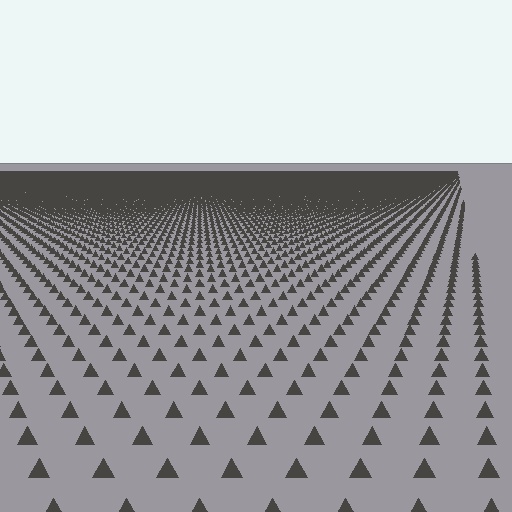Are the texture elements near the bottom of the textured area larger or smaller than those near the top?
Larger. Near the bottom, elements are closer to the viewer and appear at a bigger on-screen size.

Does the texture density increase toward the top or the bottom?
Density increases toward the top.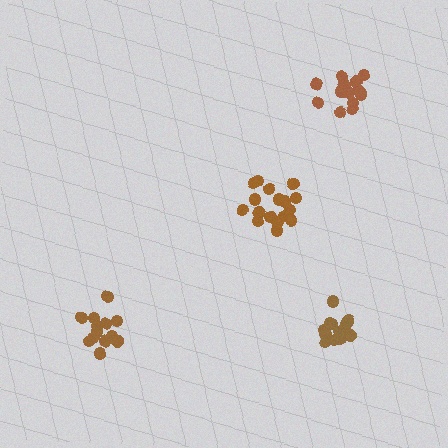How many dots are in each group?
Group 1: 13 dots, Group 2: 15 dots, Group 3: 14 dots, Group 4: 17 dots (59 total).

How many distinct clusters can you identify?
There are 4 distinct clusters.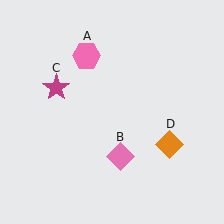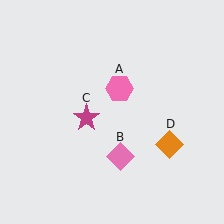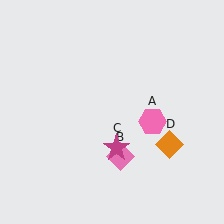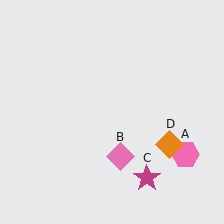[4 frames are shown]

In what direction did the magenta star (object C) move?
The magenta star (object C) moved down and to the right.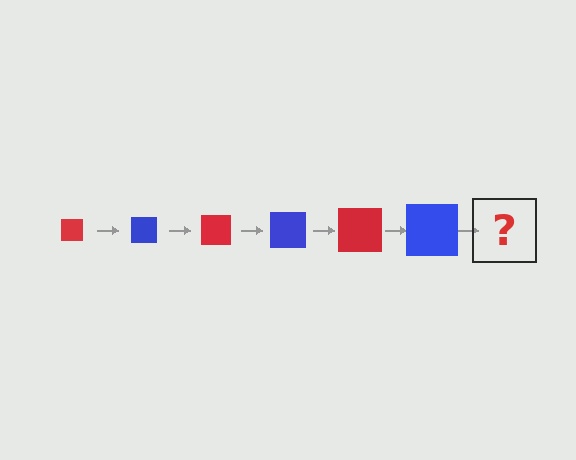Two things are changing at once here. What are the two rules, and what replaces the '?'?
The two rules are that the square grows larger each step and the color cycles through red and blue. The '?' should be a red square, larger than the previous one.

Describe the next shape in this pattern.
It should be a red square, larger than the previous one.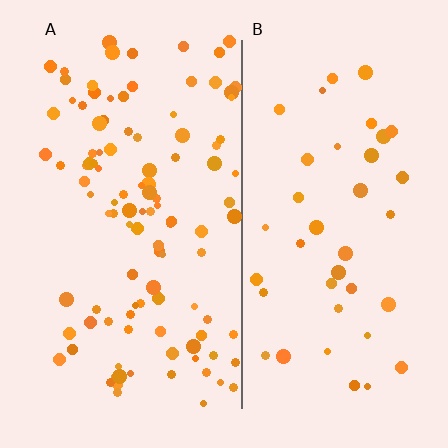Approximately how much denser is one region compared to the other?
Approximately 2.7× — region A over region B.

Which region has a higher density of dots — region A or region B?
A (the left).